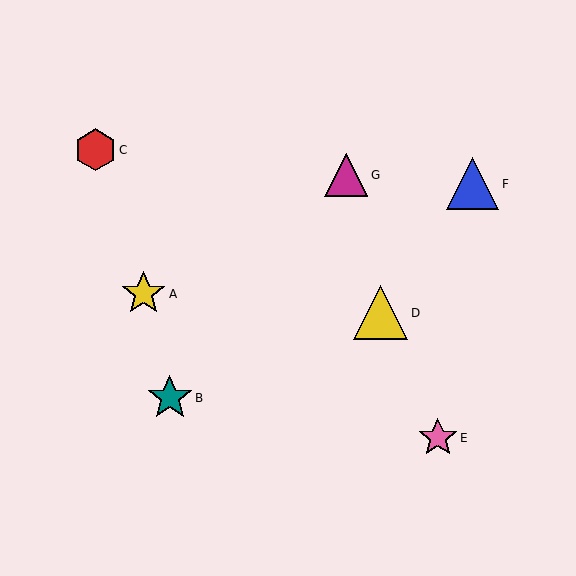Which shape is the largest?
The yellow triangle (labeled D) is the largest.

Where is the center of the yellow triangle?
The center of the yellow triangle is at (380, 313).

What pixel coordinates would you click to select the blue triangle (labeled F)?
Click at (473, 184) to select the blue triangle F.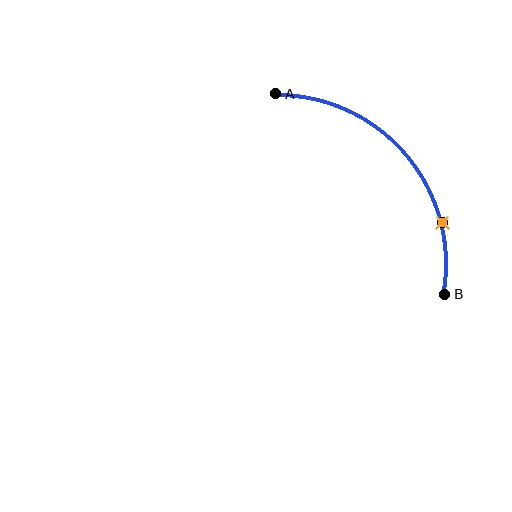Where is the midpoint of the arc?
The arc midpoint is the point on the curve farthest from the straight line joining A and B. It sits above and to the right of that line.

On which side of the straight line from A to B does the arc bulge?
The arc bulges above and to the right of the straight line connecting A and B.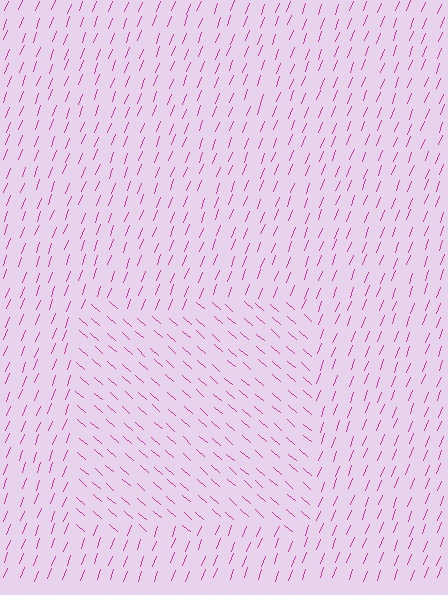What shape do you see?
I see a rectangle.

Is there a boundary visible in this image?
Yes, there is a texture boundary formed by a change in line orientation.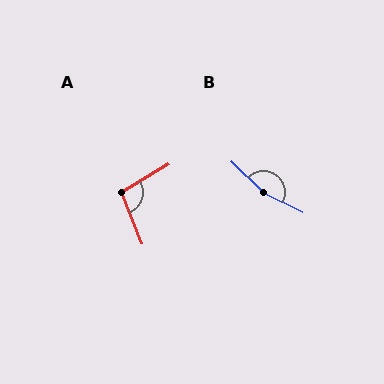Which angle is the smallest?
A, at approximately 100 degrees.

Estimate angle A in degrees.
Approximately 100 degrees.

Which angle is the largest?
B, at approximately 162 degrees.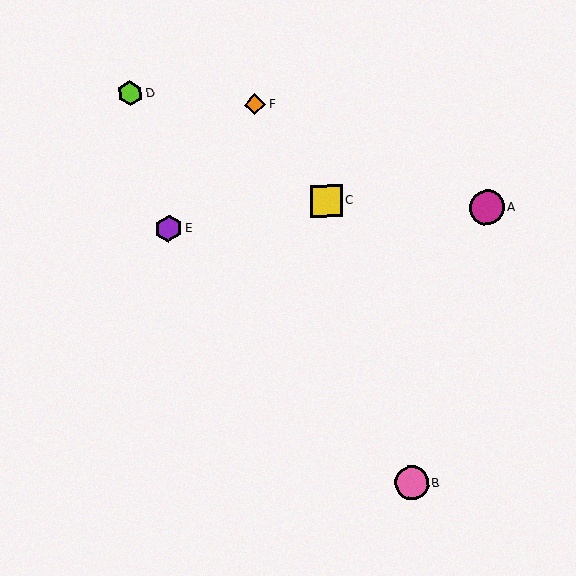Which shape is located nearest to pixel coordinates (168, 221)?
The purple hexagon (labeled E) at (169, 229) is nearest to that location.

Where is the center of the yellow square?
The center of the yellow square is at (326, 201).